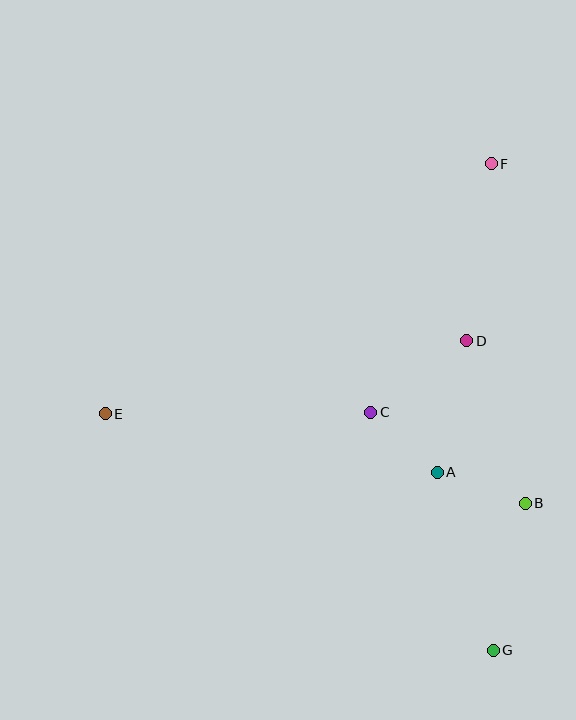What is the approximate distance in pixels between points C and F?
The distance between C and F is approximately 277 pixels.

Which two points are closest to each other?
Points A and C are closest to each other.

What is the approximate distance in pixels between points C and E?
The distance between C and E is approximately 265 pixels.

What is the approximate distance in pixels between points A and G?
The distance between A and G is approximately 187 pixels.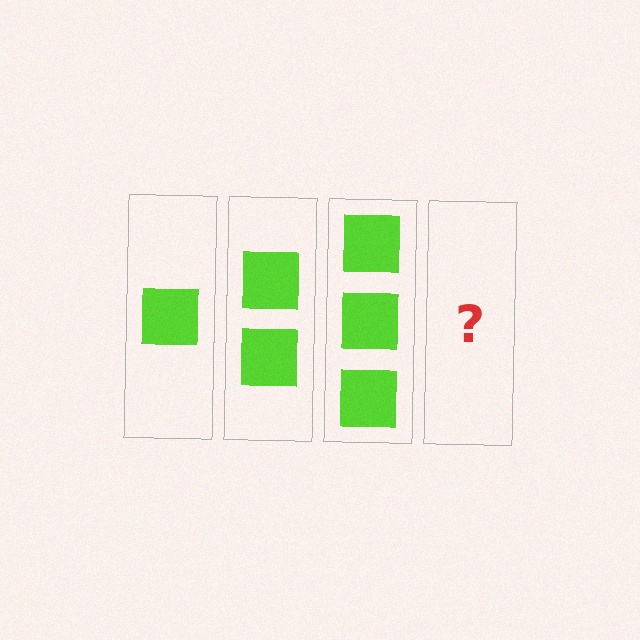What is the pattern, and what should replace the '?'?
The pattern is that each step adds one more square. The '?' should be 4 squares.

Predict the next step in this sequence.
The next step is 4 squares.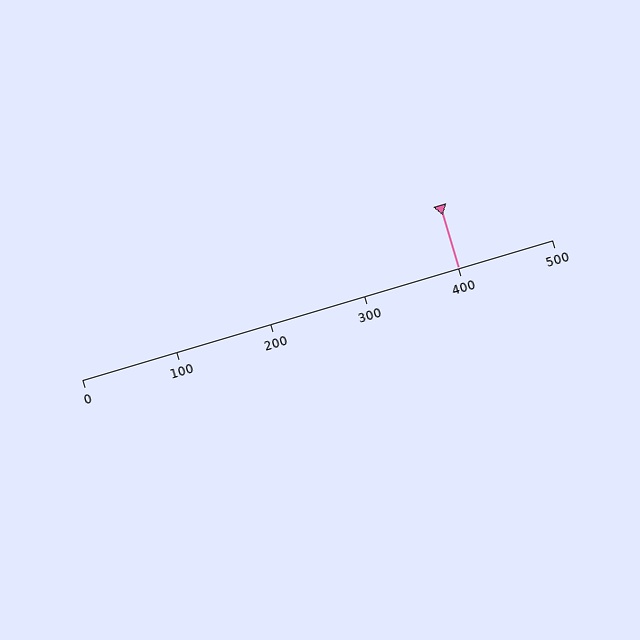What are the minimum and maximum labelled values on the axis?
The axis runs from 0 to 500.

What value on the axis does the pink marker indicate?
The marker indicates approximately 400.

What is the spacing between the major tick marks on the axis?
The major ticks are spaced 100 apart.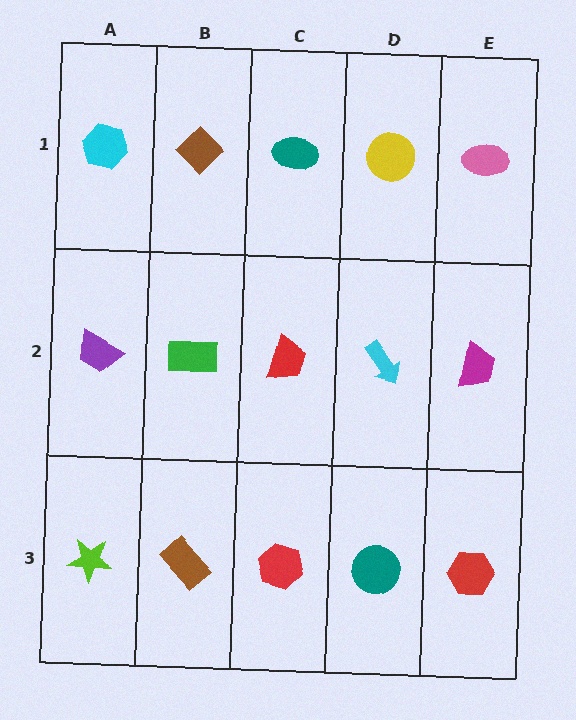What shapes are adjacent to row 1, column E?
A magenta trapezoid (row 2, column E), a yellow circle (row 1, column D).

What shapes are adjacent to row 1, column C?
A red trapezoid (row 2, column C), a brown diamond (row 1, column B), a yellow circle (row 1, column D).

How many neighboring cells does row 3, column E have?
2.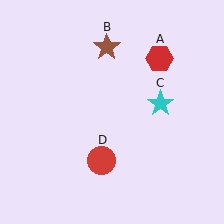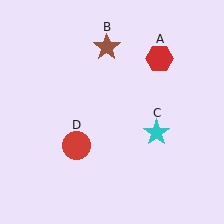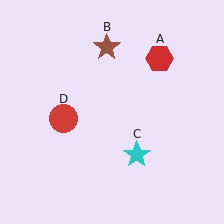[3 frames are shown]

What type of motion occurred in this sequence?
The cyan star (object C), red circle (object D) rotated clockwise around the center of the scene.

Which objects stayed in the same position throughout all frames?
Red hexagon (object A) and brown star (object B) remained stationary.